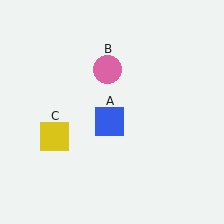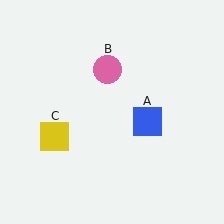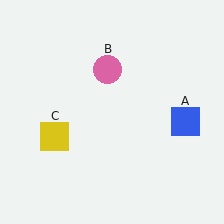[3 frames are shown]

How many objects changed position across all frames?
1 object changed position: blue square (object A).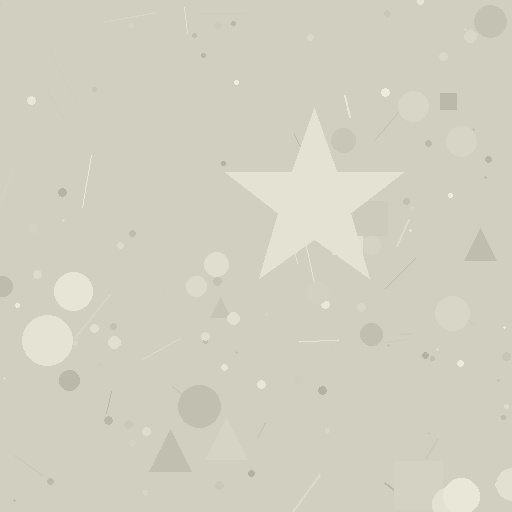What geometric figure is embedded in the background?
A star is embedded in the background.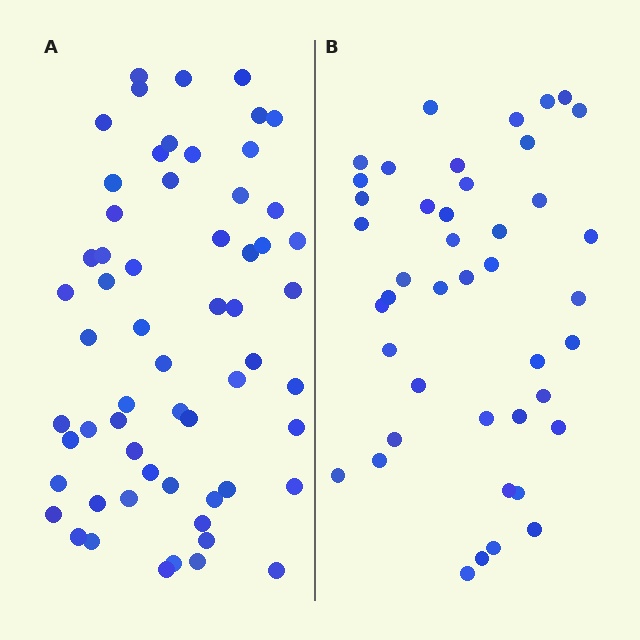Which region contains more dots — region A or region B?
Region A (the left region) has more dots.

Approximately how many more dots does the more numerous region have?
Region A has approximately 15 more dots than region B.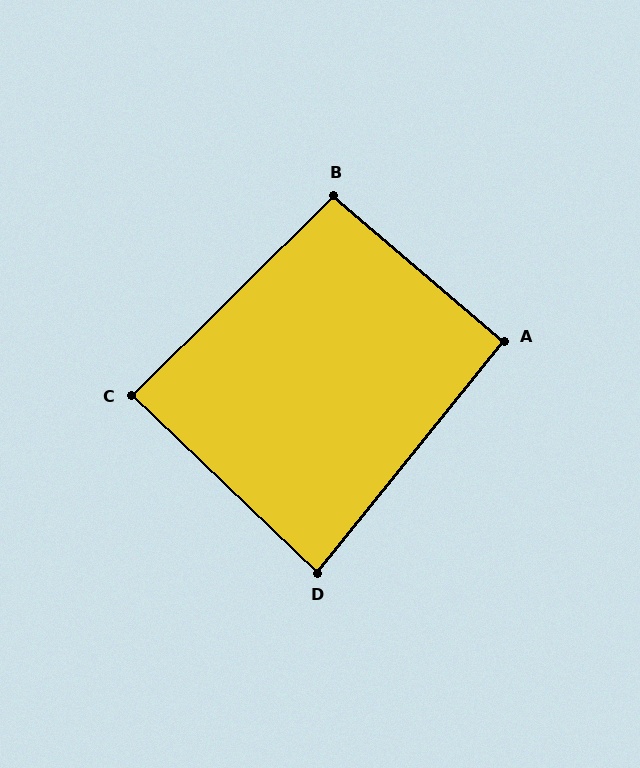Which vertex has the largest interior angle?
B, at approximately 95 degrees.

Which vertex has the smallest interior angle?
D, at approximately 85 degrees.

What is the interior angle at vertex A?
Approximately 92 degrees (approximately right).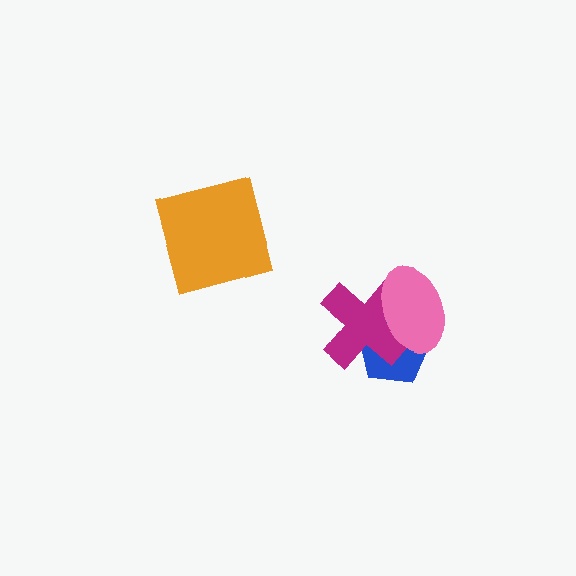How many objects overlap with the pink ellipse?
2 objects overlap with the pink ellipse.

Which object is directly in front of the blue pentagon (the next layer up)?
The magenta cross is directly in front of the blue pentagon.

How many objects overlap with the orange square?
0 objects overlap with the orange square.